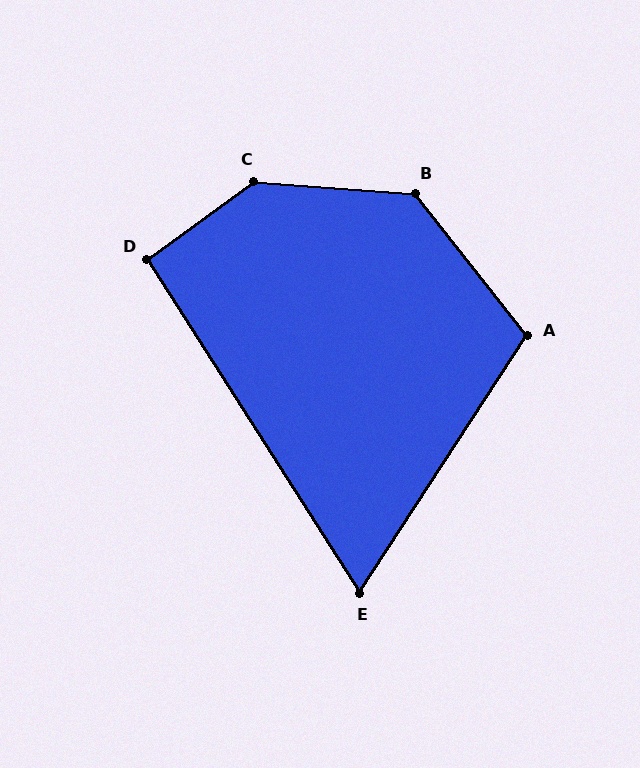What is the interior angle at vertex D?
Approximately 94 degrees (approximately right).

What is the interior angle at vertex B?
Approximately 133 degrees (obtuse).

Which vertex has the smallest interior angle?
E, at approximately 66 degrees.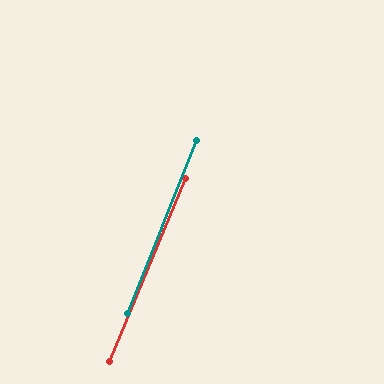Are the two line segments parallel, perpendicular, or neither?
Parallel — their directions differ by only 1.0°.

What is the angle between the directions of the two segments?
Approximately 1 degree.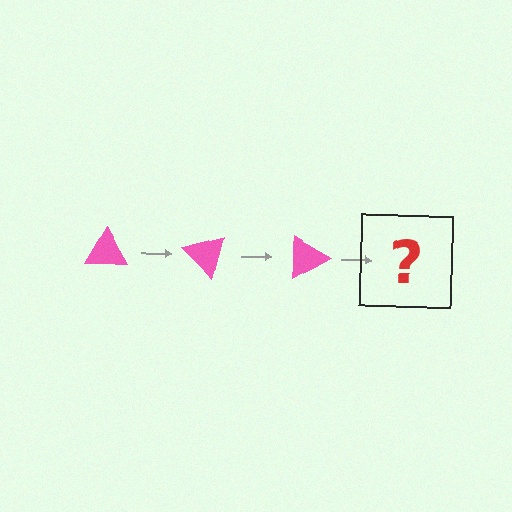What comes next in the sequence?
The next element should be a pink triangle rotated 135 degrees.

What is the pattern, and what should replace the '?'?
The pattern is that the triangle rotates 45 degrees each step. The '?' should be a pink triangle rotated 135 degrees.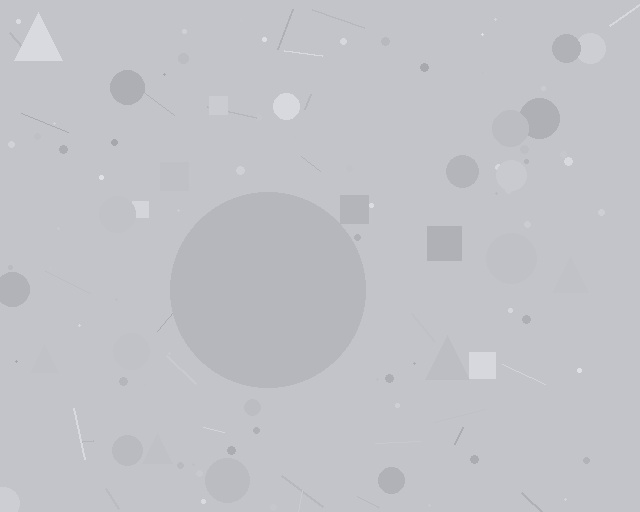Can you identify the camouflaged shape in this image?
The camouflaged shape is a circle.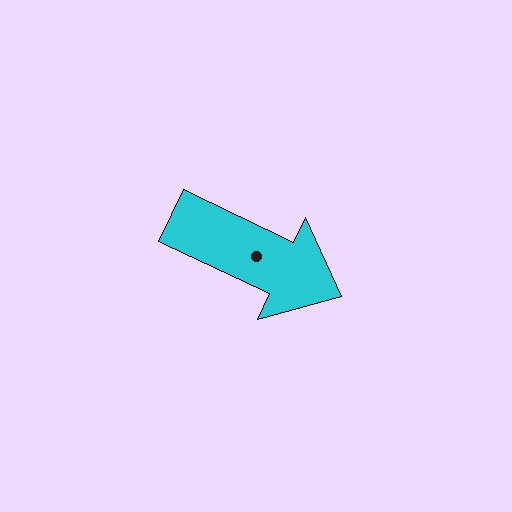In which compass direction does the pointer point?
Southeast.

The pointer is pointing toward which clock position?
Roughly 4 o'clock.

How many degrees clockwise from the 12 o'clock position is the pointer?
Approximately 115 degrees.